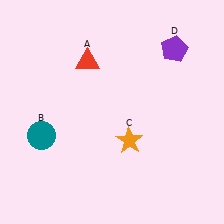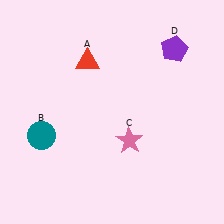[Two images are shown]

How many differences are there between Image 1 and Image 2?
There is 1 difference between the two images.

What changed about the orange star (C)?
In Image 1, C is orange. In Image 2, it changed to pink.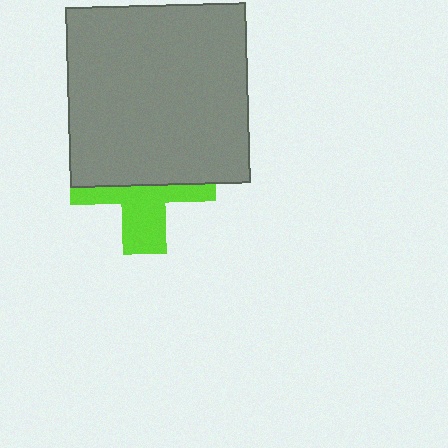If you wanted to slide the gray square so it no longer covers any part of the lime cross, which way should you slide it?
Slide it up — that is the most direct way to separate the two shapes.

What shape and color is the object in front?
The object in front is a gray square.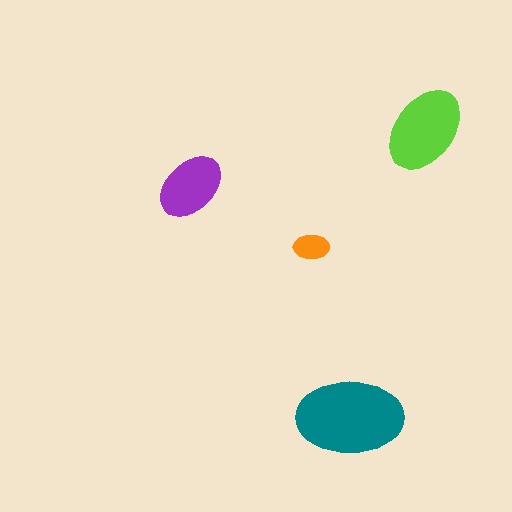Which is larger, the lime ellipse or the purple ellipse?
The lime one.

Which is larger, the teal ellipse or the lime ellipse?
The teal one.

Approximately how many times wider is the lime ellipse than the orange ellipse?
About 2.5 times wider.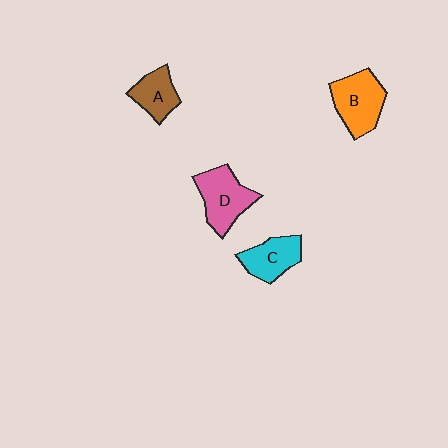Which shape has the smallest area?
Shape A (brown).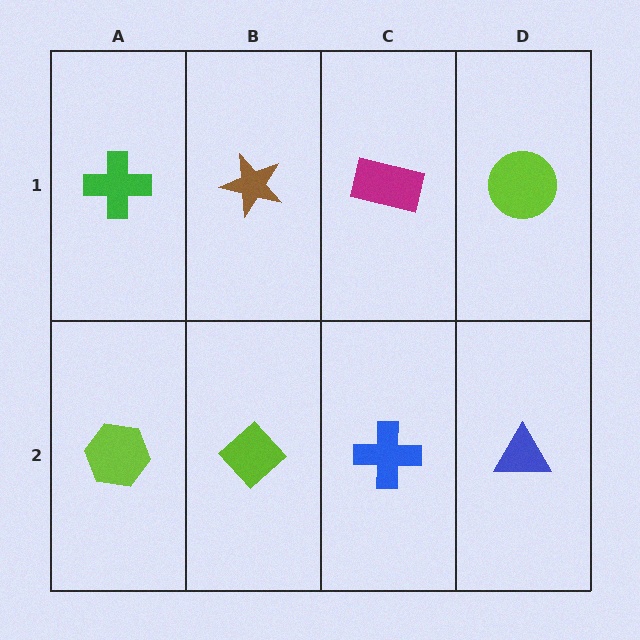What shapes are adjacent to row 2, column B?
A brown star (row 1, column B), a lime hexagon (row 2, column A), a blue cross (row 2, column C).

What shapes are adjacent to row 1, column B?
A lime diamond (row 2, column B), a green cross (row 1, column A), a magenta rectangle (row 1, column C).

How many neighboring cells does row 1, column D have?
2.